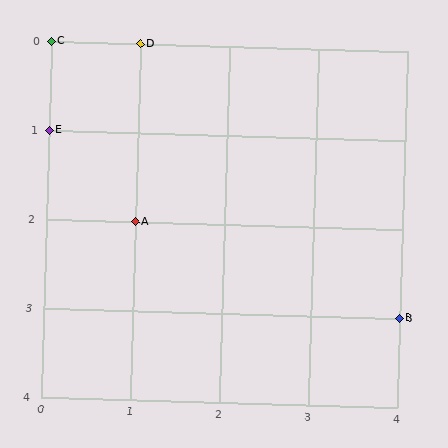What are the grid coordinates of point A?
Point A is at grid coordinates (1, 2).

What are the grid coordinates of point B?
Point B is at grid coordinates (4, 3).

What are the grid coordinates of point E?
Point E is at grid coordinates (0, 1).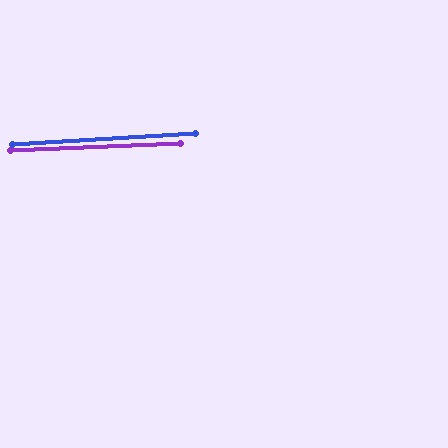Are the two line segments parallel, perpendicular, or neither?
Parallel — their directions differ by only 1.0°.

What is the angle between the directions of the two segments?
Approximately 1 degree.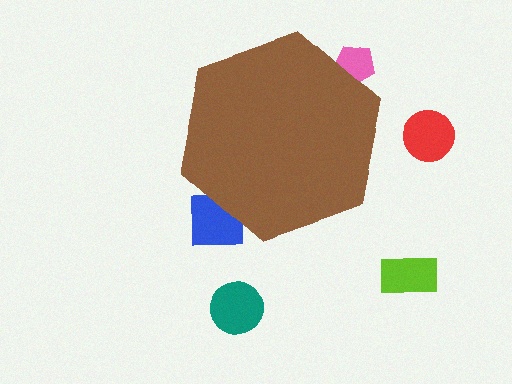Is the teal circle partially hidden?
No, the teal circle is fully visible.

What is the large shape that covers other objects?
A brown hexagon.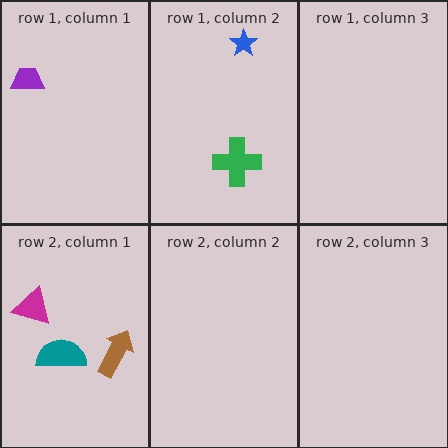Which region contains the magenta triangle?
The row 2, column 1 region.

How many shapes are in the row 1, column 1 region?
1.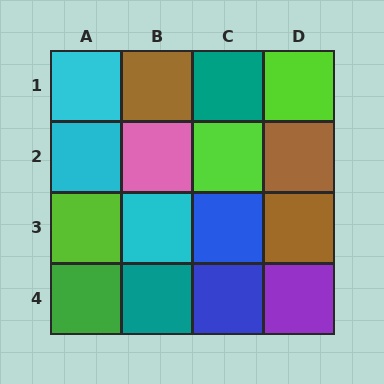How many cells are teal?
2 cells are teal.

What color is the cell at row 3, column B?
Cyan.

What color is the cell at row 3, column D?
Brown.